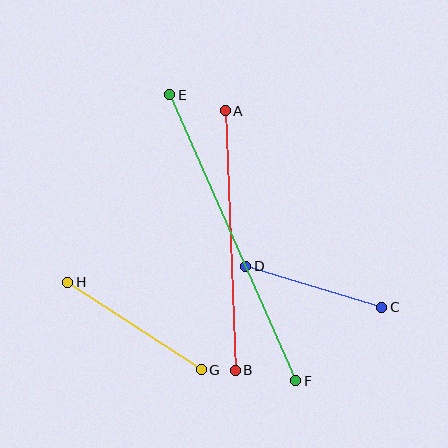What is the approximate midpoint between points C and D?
The midpoint is at approximately (314, 287) pixels.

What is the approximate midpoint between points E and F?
The midpoint is at approximately (233, 238) pixels.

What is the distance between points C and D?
The distance is approximately 142 pixels.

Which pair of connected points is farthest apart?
Points E and F are farthest apart.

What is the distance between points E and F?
The distance is approximately 313 pixels.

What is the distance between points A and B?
The distance is approximately 260 pixels.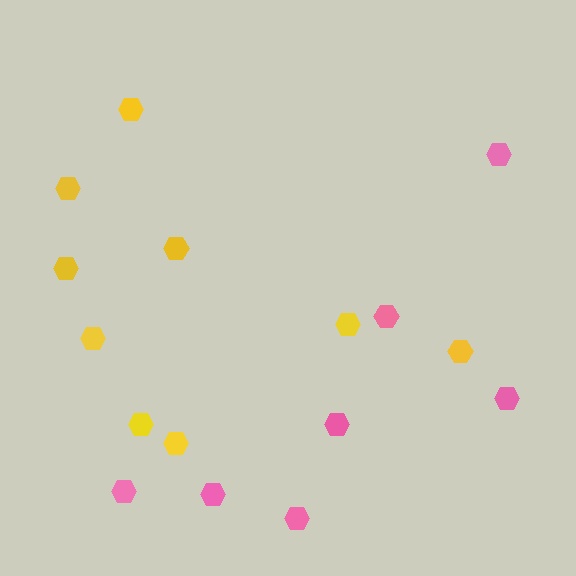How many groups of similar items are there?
There are 2 groups: one group of pink hexagons (7) and one group of yellow hexagons (9).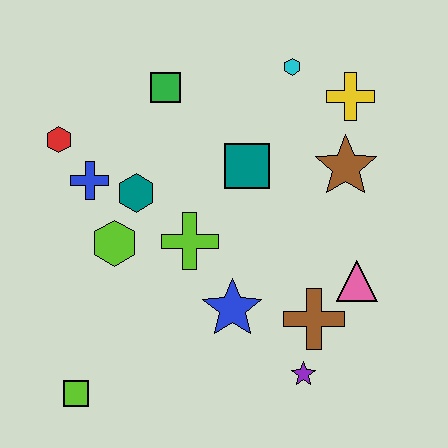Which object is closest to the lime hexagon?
The teal hexagon is closest to the lime hexagon.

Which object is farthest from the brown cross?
The red hexagon is farthest from the brown cross.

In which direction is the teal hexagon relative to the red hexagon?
The teal hexagon is to the right of the red hexagon.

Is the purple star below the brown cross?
Yes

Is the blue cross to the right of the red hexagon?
Yes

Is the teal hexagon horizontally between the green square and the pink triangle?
No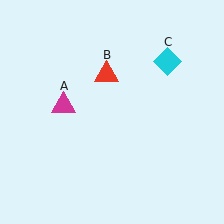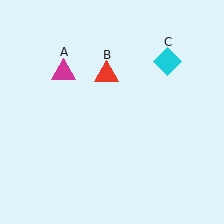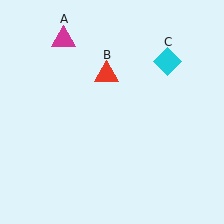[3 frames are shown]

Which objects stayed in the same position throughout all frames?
Red triangle (object B) and cyan diamond (object C) remained stationary.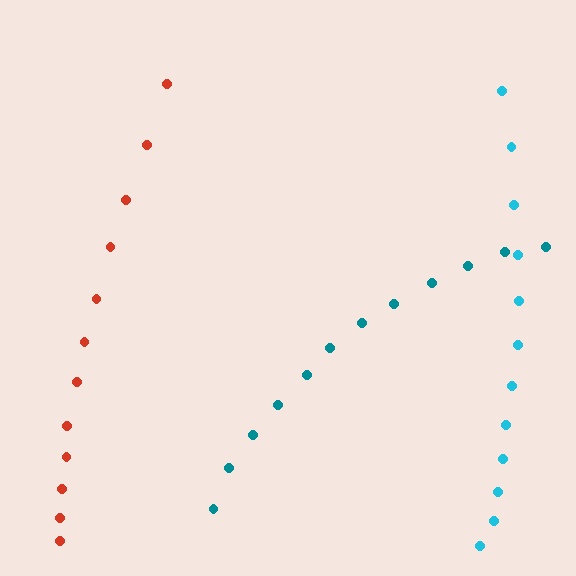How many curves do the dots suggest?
There are 3 distinct paths.